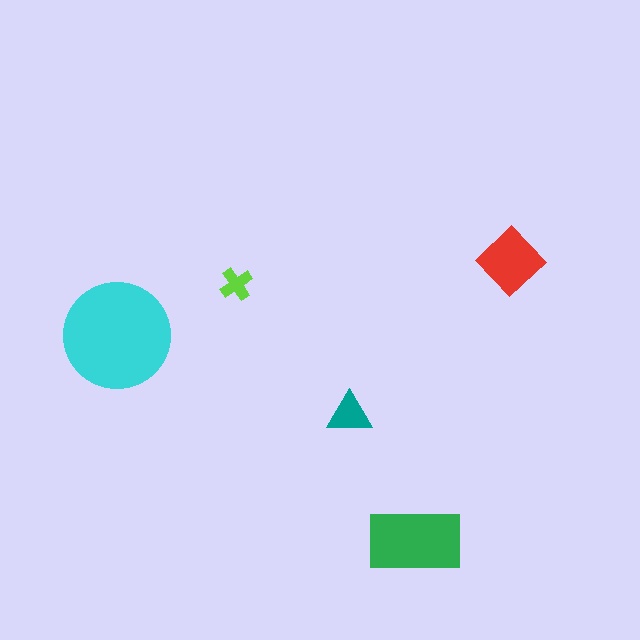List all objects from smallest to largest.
The lime cross, the teal triangle, the red diamond, the green rectangle, the cyan circle.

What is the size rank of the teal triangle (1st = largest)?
4th.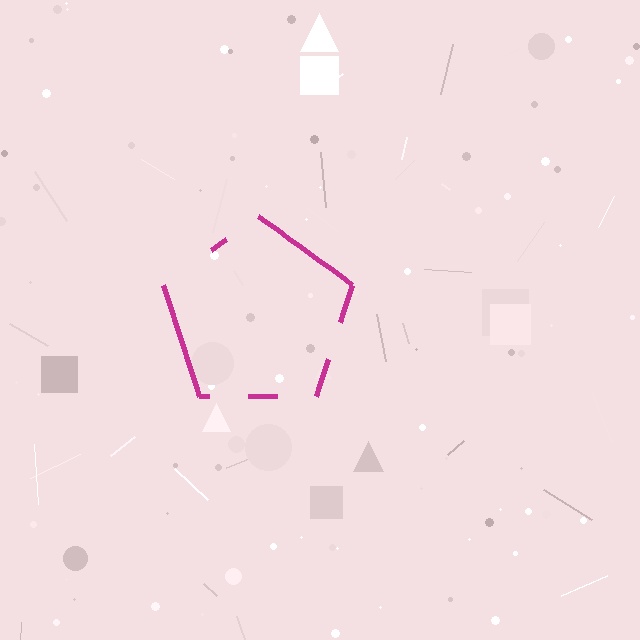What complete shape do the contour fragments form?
The contour fragments form a pentagon.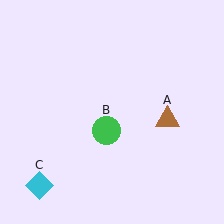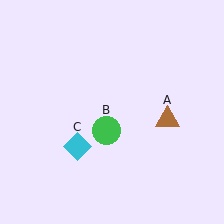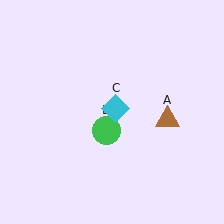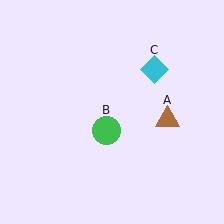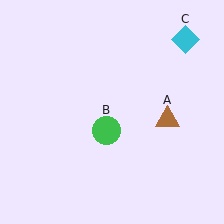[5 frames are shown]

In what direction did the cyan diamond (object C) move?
The cyan diamond (object C) moved up and to the right.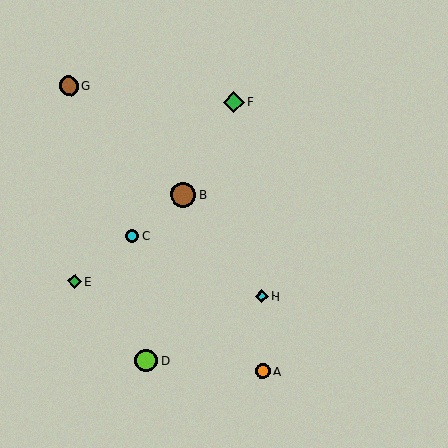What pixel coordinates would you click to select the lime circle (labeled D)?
Click at (146, 361) to select the lime circle D.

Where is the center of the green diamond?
The center of the green diamond is at (75, 281).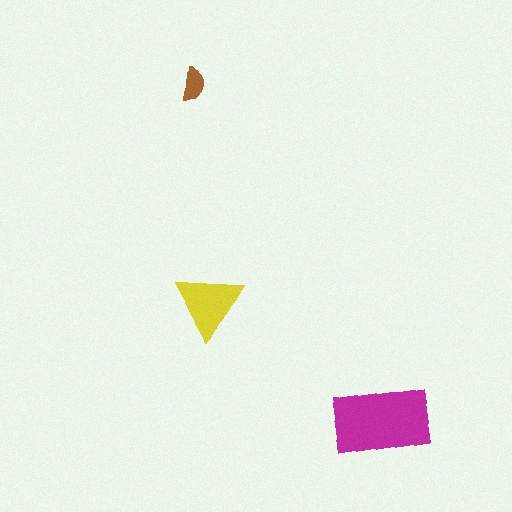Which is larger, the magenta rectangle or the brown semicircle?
The magenta rectangle.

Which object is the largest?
The magenta rectangle.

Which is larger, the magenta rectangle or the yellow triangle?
The magenta rectangle.